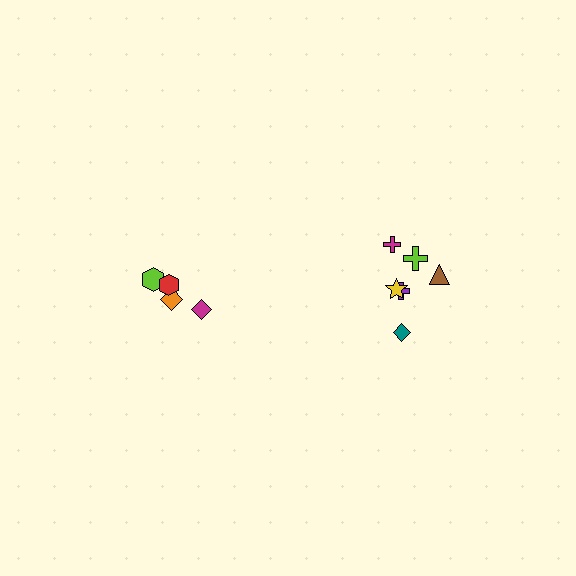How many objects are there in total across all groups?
There are 10 objects.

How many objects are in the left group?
There are 4 objects.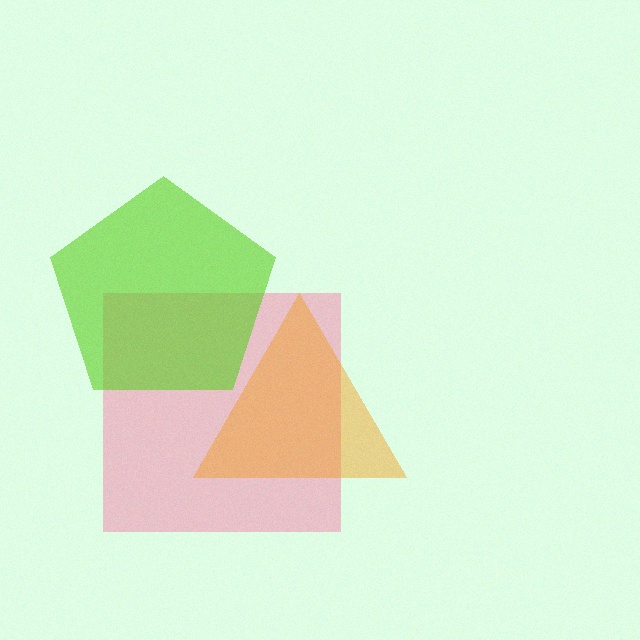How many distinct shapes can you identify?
There are 3 distinct shapes: a pink square, an orange triangle, a lime pentagon.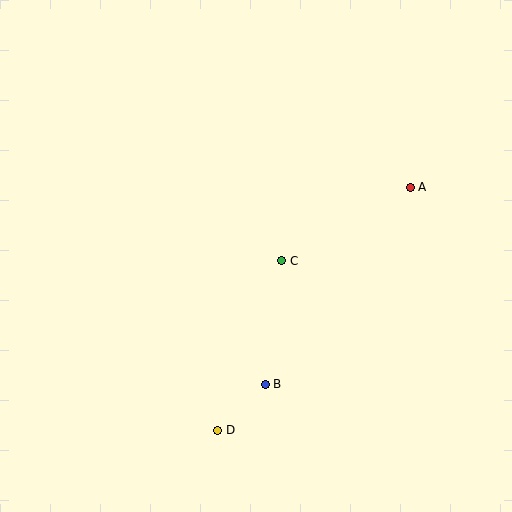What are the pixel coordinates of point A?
Point A is at (410, 187).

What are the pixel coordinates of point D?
Point D is at (218, 430).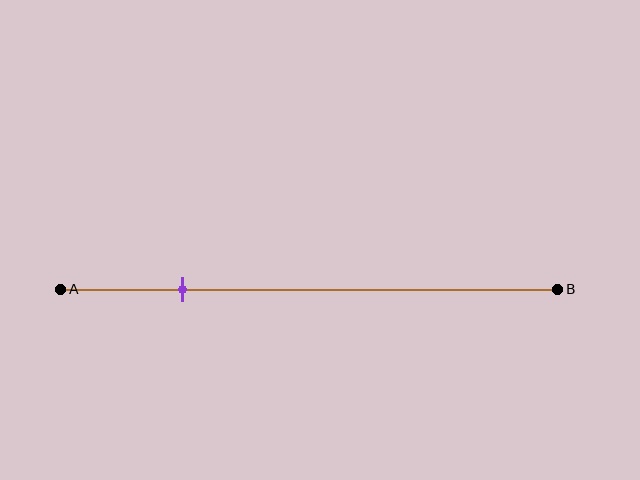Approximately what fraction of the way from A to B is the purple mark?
The purple mark is approximately 25% of the way from A to B.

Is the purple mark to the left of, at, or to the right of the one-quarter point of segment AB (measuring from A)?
The purple mark is approximately at the one-quarter point of segment AB.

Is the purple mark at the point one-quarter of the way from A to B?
Yes, the mark is approximately at the one-quarter point.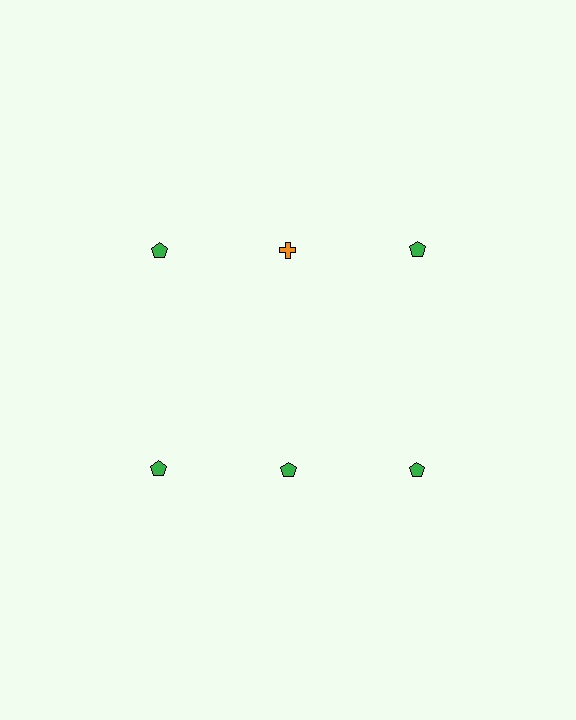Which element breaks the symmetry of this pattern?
The orange cross in the top row, second from left column breaks the symmetry. All other shapes are green pentagons.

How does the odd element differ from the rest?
It differs in both color (orange instead of green) and shape (cross instead of pentagon).